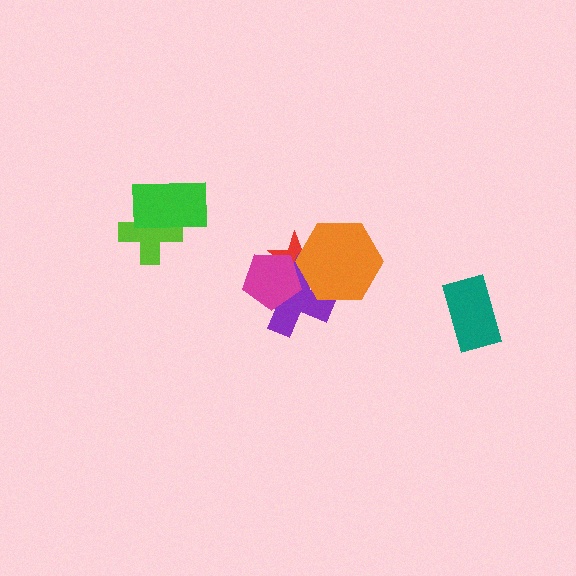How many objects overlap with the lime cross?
1 object overlaps with the lime cross.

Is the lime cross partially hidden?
Yes, it is partially covered by another shape.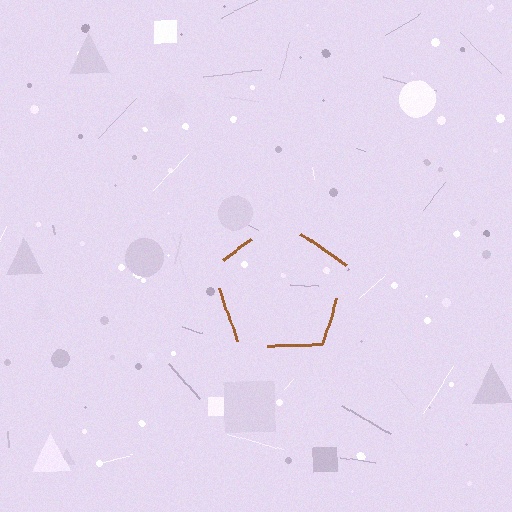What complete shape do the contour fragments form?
The contour fragments form a pentagon.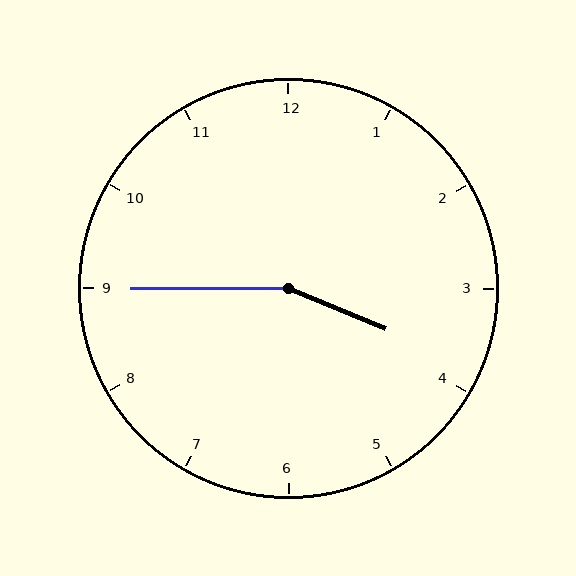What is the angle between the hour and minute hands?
Approximately 158 degrees.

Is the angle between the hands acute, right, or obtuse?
It is obtuse.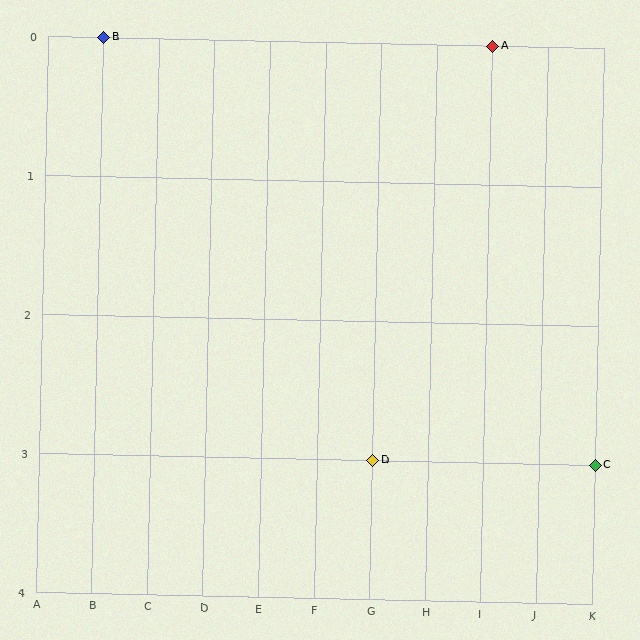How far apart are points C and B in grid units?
Points C and B are 9 columns and 3 rows apart (about 9.5 grid units diagonally).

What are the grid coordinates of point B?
Point B is at grid coordinates (B, 0).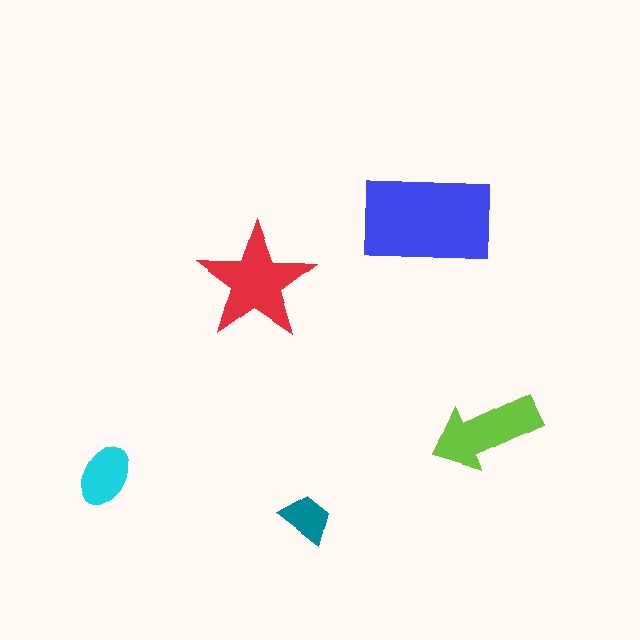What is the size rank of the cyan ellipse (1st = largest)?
4th.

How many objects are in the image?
There are 5 objects in the image.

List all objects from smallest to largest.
The teal trapezoid, the cyan ellipse, the lime arrow, the red star, the blue rectangle.